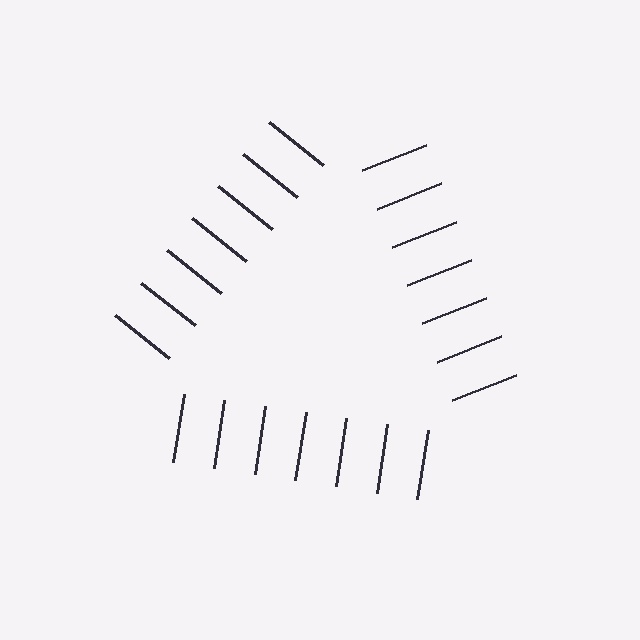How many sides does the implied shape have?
3 sides — the line-ends trace a triangle.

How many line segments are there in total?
21 — 7 along each of the 3 edges.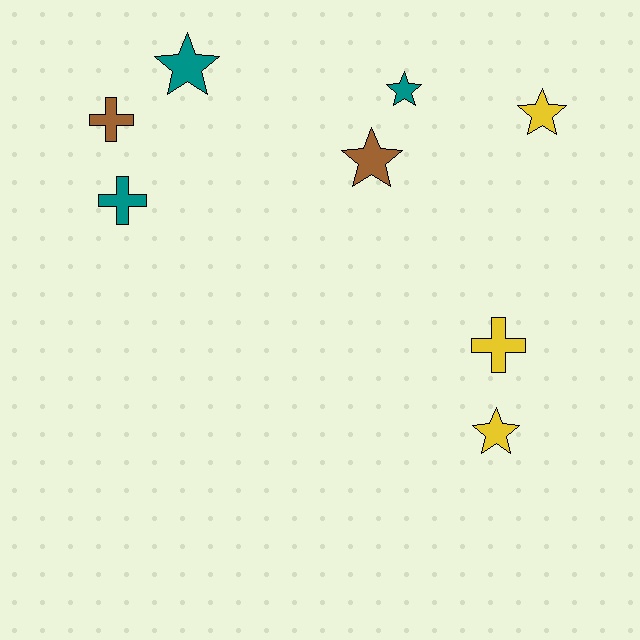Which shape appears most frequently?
Star, with 5 objects.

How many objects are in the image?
There are 8 objects.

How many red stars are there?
There are no red stars.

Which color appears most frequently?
Yellow, with 3 objects.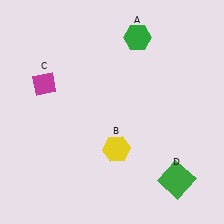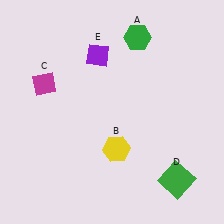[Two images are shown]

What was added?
A purple diamond (E) was added in Image 2.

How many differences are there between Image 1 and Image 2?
There is 1 difference between the two images.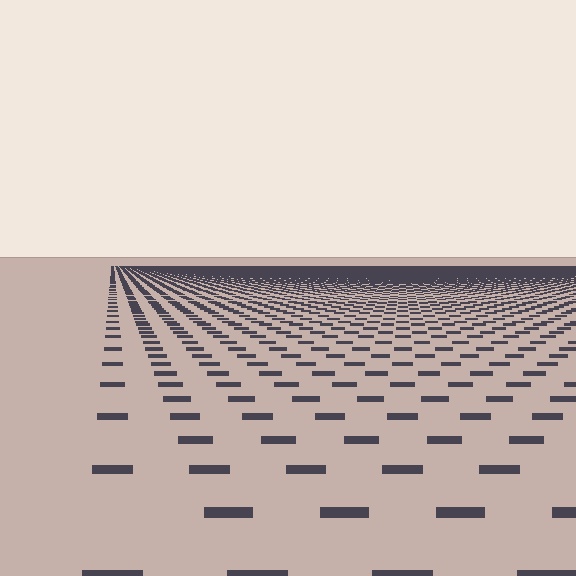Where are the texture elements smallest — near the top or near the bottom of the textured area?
Near the top.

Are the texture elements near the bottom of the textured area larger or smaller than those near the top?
Larger. Near the bottom, elements are closer to the viewer and appear at a bigger on-screen size.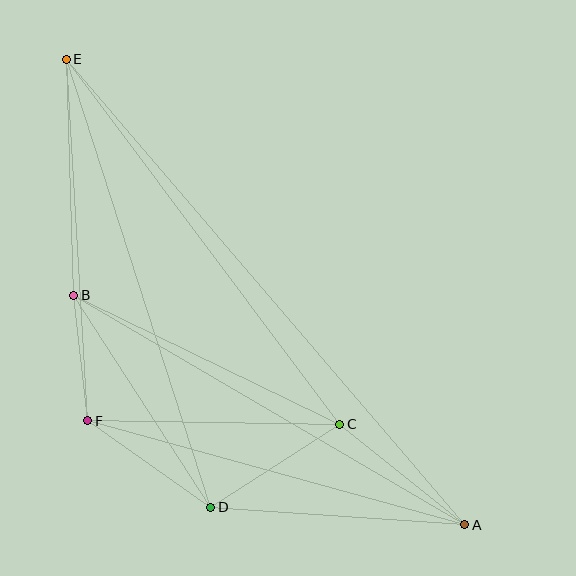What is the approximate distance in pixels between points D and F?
The distance between D and F is approximately 150 pixels.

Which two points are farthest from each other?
Points A and E are farthest from each other.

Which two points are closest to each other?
Points B and F are closest to each other.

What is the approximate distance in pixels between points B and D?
The distance between B and D is approximately 253 pixels.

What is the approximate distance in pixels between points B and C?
The distance between B and C is approximately 296 pixels.